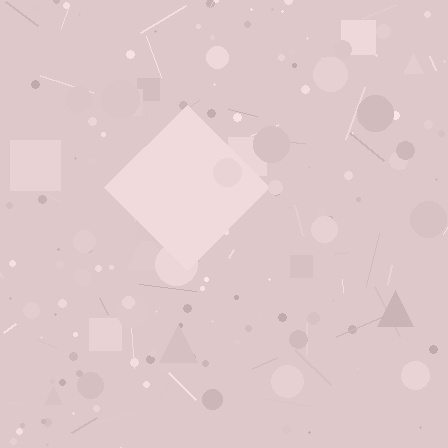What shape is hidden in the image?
A diamond is hidden in the image.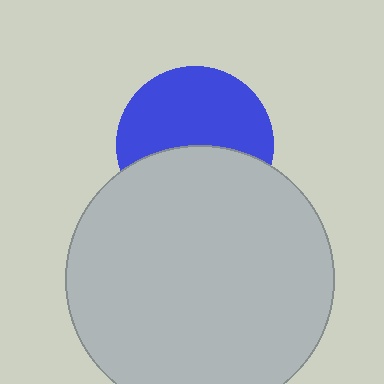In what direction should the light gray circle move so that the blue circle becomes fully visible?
The light gray circle should move down. That is the shortest direction to clear the overlap and leave the blue circle fully visible.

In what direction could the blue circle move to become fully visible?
The blue circle could move up. That would shift it out from behind the light gray circle entirely.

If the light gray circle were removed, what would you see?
You would see the complete blue circle.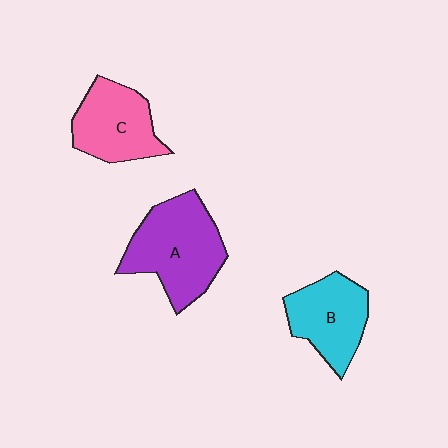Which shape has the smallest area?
Shape B (cyan).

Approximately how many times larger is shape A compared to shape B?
Approximately 1.4 times.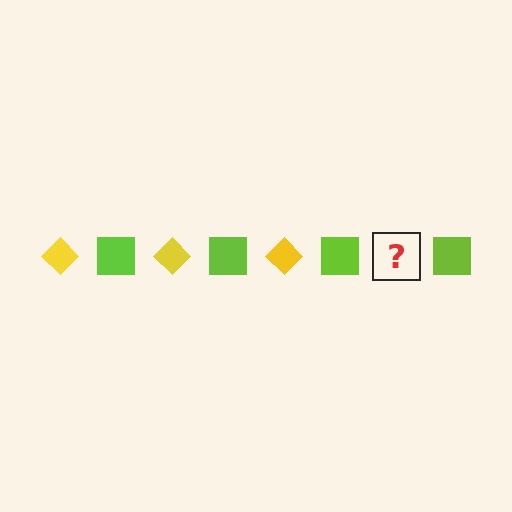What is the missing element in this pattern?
The missing element is a yellow diamond.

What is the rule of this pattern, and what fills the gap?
The rule is that the pattern alternates between yellow diamond and lime square. The gap should be filled with a yellow diamond.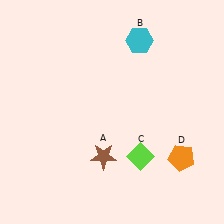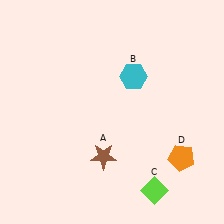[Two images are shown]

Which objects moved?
The objects that moved are: the cyan hexagon (B), the lime diamond (C).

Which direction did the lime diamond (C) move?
The lime diamond (C) moved down.